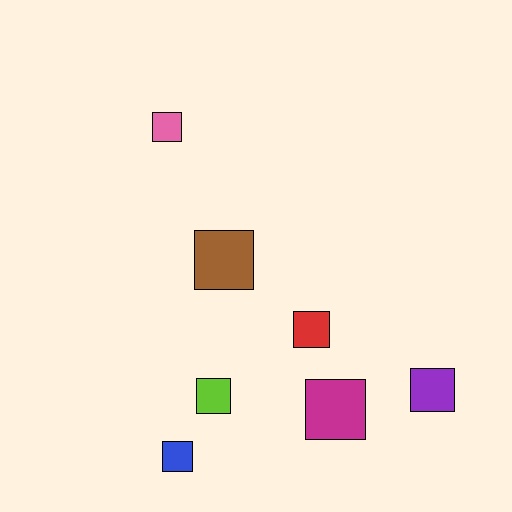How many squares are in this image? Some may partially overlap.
There are 7 squares.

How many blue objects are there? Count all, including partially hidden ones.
There is 1 blue object.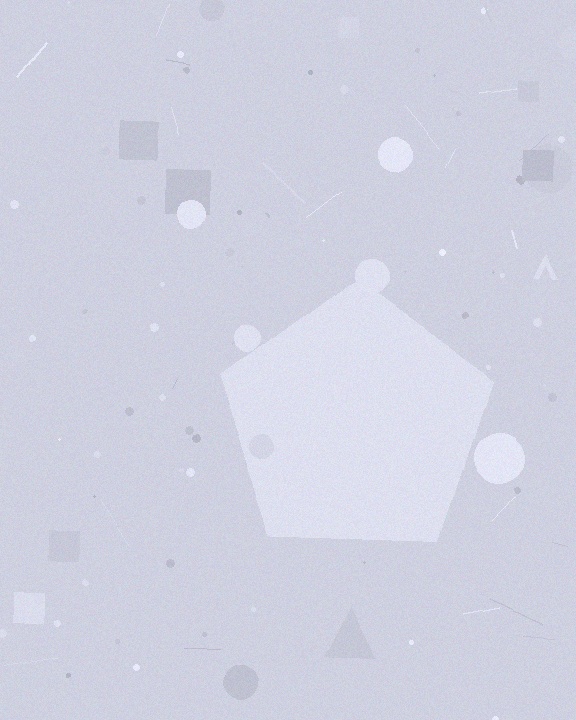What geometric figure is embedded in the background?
A pentagon is embedded in the background.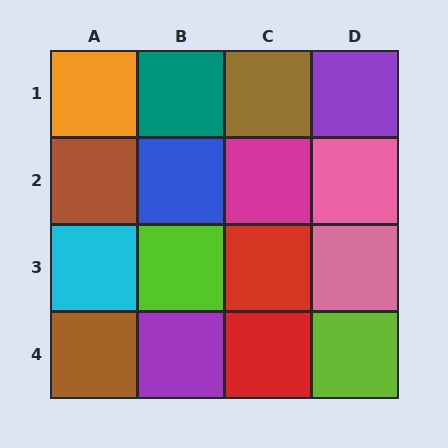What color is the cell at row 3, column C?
Red.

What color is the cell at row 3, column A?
Cyan.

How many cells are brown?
3 cells are brown.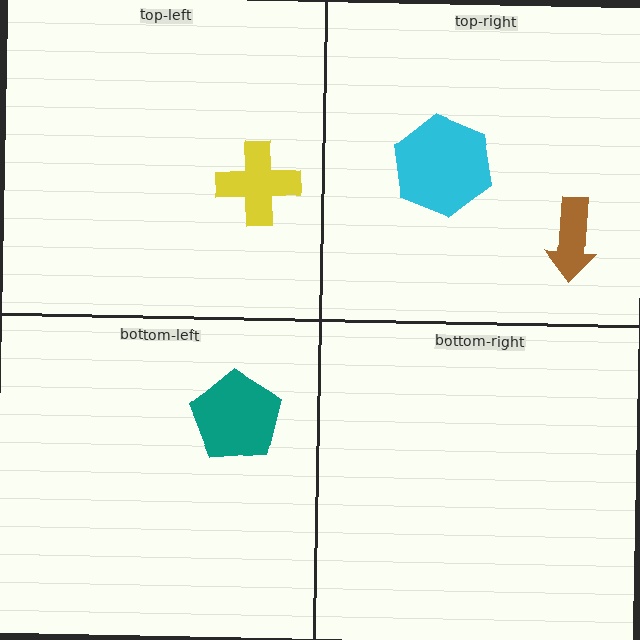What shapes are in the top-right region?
The brown arrow, the cyan hexagon.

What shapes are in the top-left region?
The yellow cross.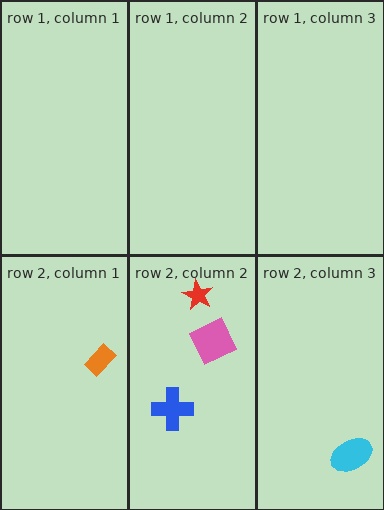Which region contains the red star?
The row 2, column 2 region.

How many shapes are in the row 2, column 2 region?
3.